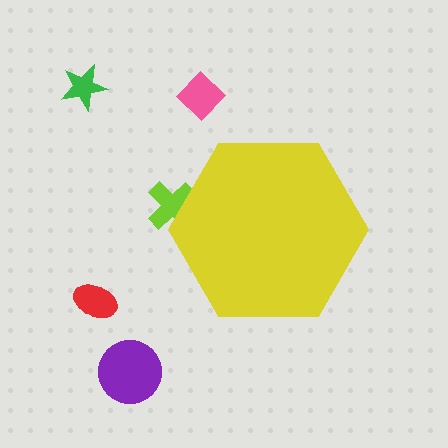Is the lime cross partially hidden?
Yes, the lime cross is partially hidden behind the yellow hexagon.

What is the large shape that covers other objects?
A yellow hexagon.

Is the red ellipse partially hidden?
No, the red ellipse is fully visible.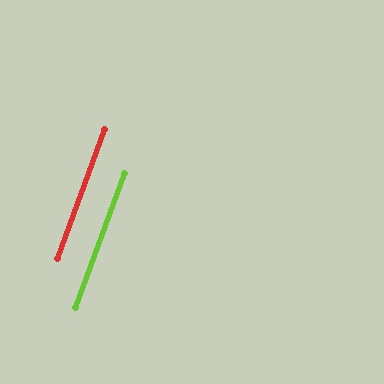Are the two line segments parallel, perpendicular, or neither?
Parallel — their directions differ by only 0.1°.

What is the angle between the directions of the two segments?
Approximately 0 degrees.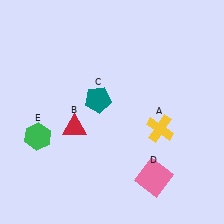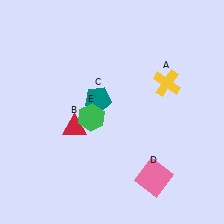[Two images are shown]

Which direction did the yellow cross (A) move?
The yellow cross (A) moved up.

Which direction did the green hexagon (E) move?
The green hexagon (E) moved right.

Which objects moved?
The objects that moved are: the yellow cross (A), the green hexagon (E).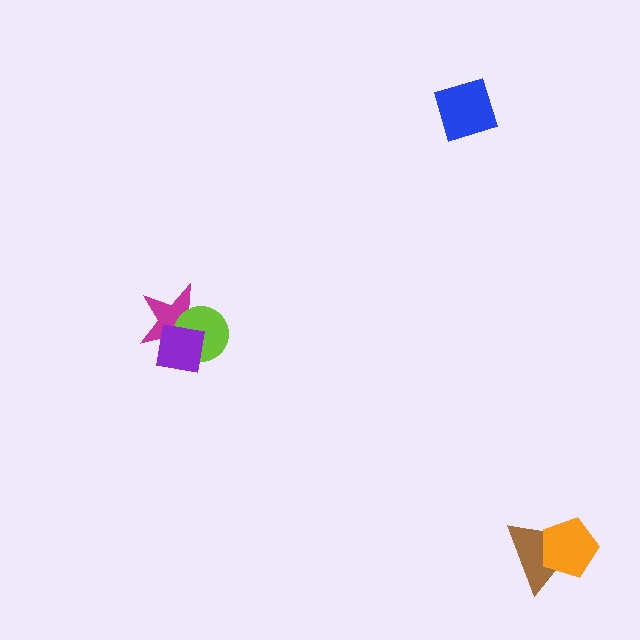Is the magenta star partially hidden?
Yes, it is partially covered by another shape.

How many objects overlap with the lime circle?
2 objects overlap with the lime circle.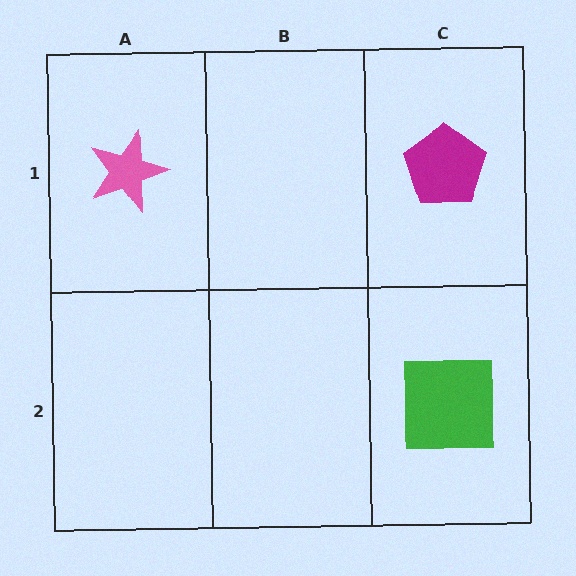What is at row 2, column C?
A green square.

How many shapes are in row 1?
2 shapes.